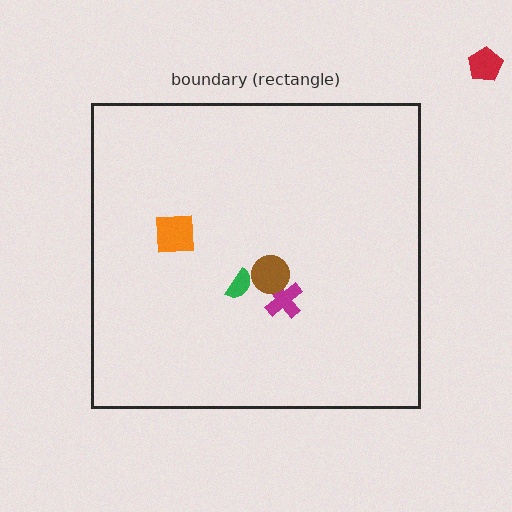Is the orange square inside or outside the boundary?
Inside.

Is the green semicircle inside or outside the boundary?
Inside.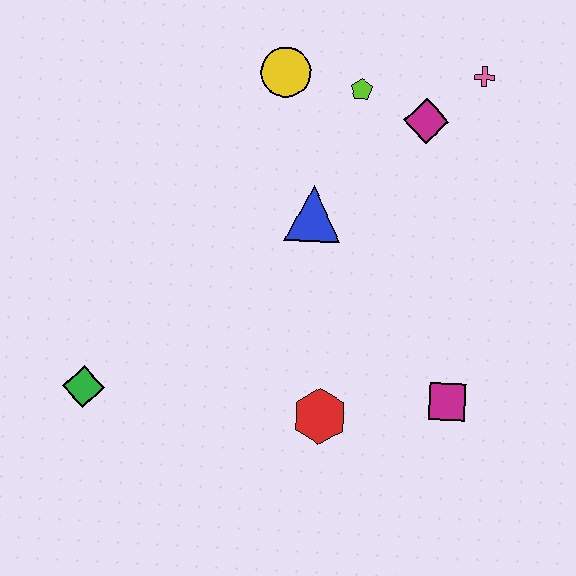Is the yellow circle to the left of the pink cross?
Yes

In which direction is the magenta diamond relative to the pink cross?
The magenta diamond is to the left of the pink cross.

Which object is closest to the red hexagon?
The magenta square is closest to the red hexagon.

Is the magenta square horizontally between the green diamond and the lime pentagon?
No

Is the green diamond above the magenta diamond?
No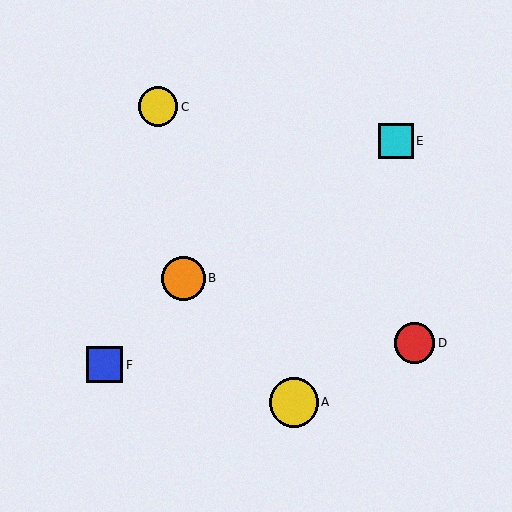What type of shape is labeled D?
Shape D is a red circle.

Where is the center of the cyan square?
The center of the cyan square is at (396, 141).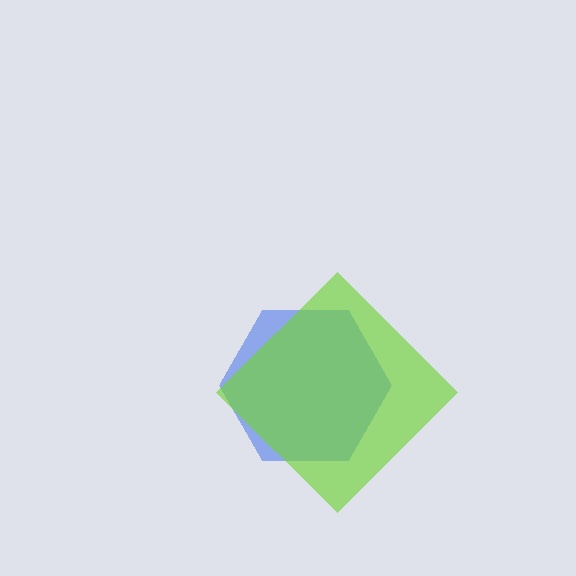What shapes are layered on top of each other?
The layered shapes are: a blue hexagon, a lime diamond.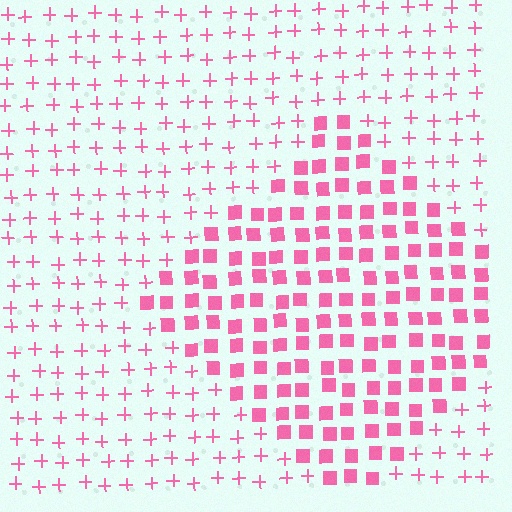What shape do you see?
I see a diamond.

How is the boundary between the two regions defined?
The boundary is defined by a change in element shape: squares inside vs. plus signs outside. All elements share the same color and spacing.